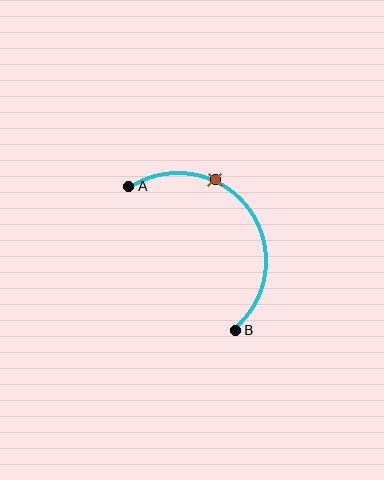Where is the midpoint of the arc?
The arc midpoint is the point on the curve farthest from the straight line joining A and B. It sits above and to the right of that line.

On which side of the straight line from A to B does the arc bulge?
The arc bulges above and to the right of the straight line connecting A and B.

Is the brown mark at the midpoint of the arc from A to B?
No. The brown mark lies on the arc but is closer to endpoint A. The arc midpoint would be at the point on the curve equidistant along the arc from both A and B.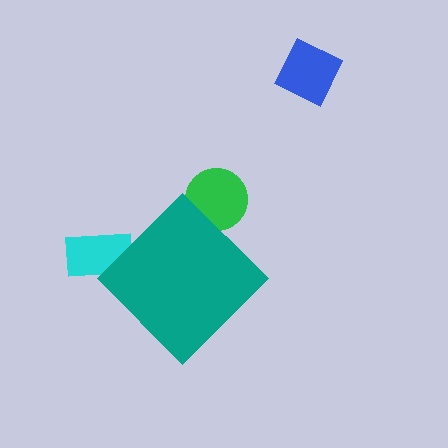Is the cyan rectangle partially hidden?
Yes, the cyan rectangle is partially hidden behind the teal diamond.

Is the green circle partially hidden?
Yes, the green circle is partially hidden behind the teal diamond.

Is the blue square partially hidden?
No, the blue square is fully visible.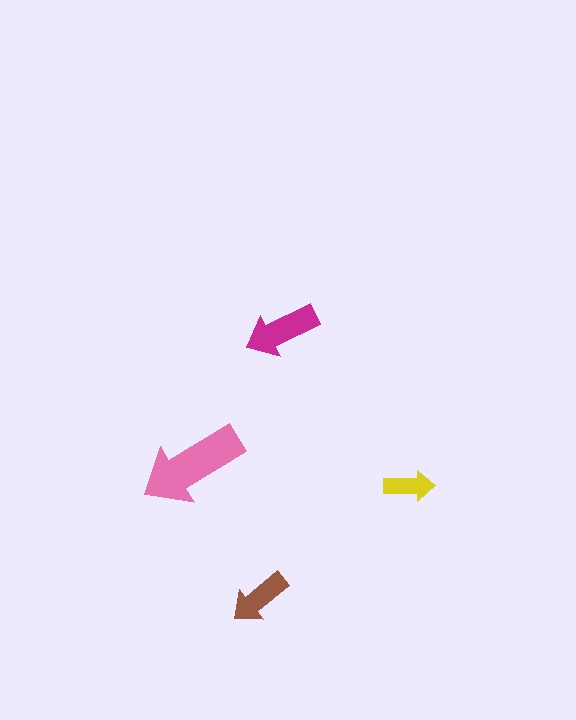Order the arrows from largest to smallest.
the pink one, the magenta one, the brown one, the yellow one.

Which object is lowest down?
The brown arrow is bottommost.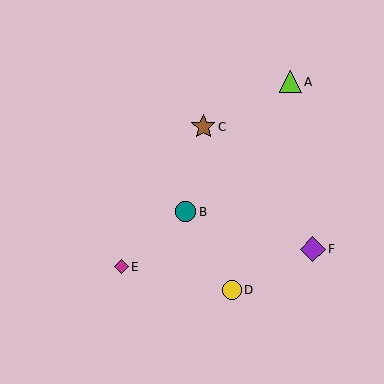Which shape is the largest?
The purple diamond (labeled F) is the largest.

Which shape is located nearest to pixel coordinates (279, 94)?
The lime triangle (labeled A) at (291, 82) is nearest to that location.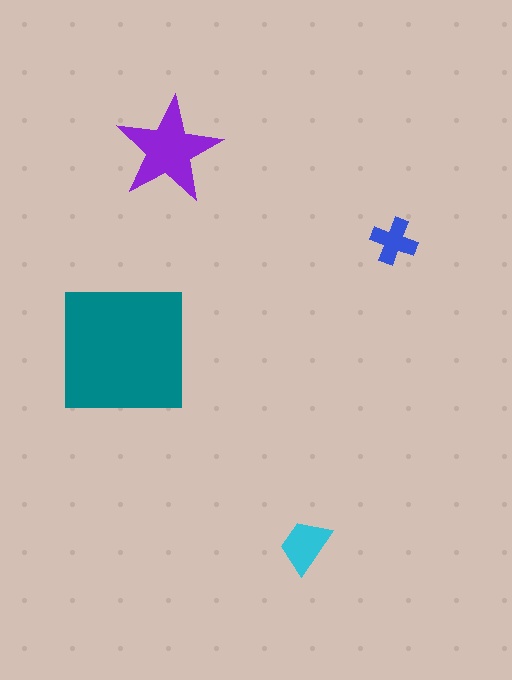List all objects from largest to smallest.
The teal square, the purple star, the cyan trapezoid, the blue cross.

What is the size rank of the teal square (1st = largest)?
1st.